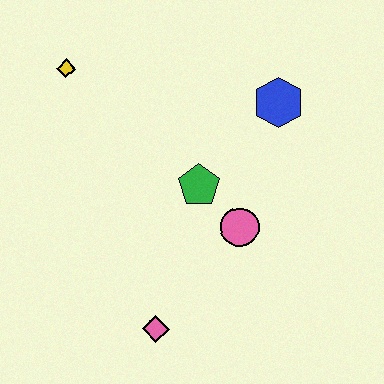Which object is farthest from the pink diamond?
The yellow diamond is farthest from the pink diamond.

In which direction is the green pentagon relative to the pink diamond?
The green pentagon is above the pink diamond.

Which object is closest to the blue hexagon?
The green pentagon is closest to the blue hexagon.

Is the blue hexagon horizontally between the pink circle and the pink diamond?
No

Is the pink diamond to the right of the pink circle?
No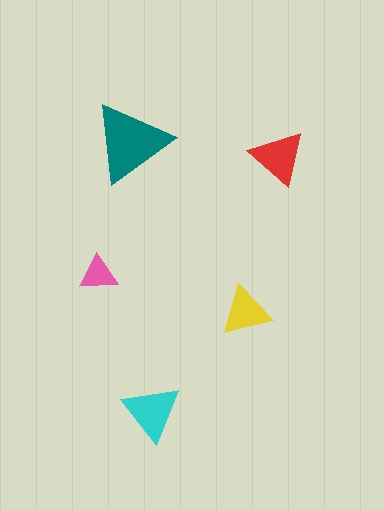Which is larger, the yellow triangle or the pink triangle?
The yellow one.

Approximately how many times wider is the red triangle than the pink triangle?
About 1.5 times wider.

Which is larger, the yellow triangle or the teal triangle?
The teal one.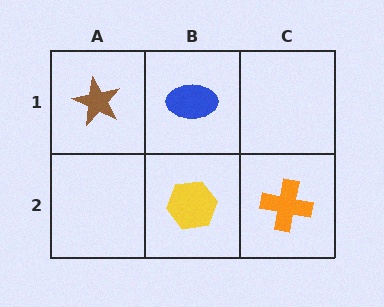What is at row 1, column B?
A blue ellipse.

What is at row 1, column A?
A brown star.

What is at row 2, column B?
A yellow hexagon.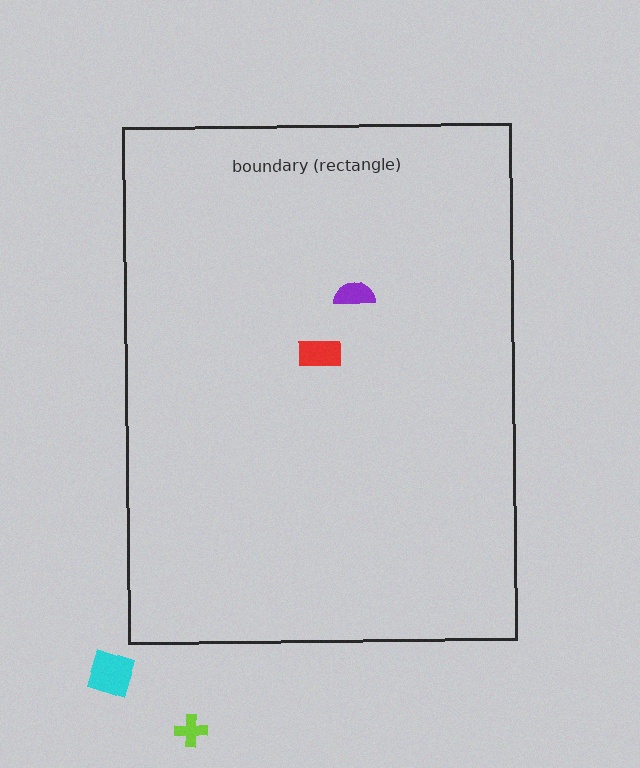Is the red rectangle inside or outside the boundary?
Inside.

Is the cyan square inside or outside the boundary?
Outside.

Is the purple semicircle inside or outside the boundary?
Inside.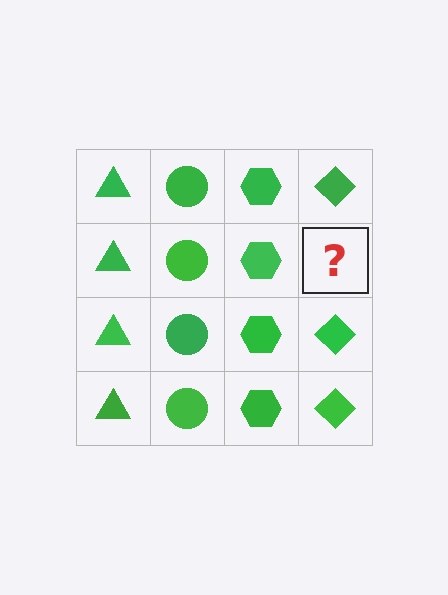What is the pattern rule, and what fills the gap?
The rule is that each column has a consistent shape. The gap should be filled with a green diamond.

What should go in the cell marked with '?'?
The missing cell should contain a green diamond.